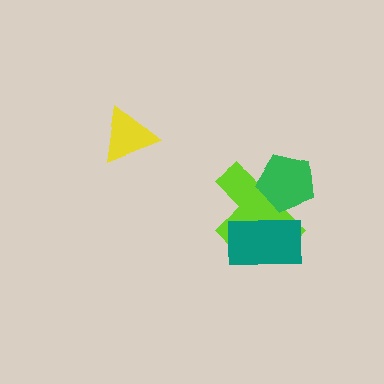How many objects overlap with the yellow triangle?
0 objects overlap with the yellow triangle.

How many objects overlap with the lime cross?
2 objects overlap with the lime cross.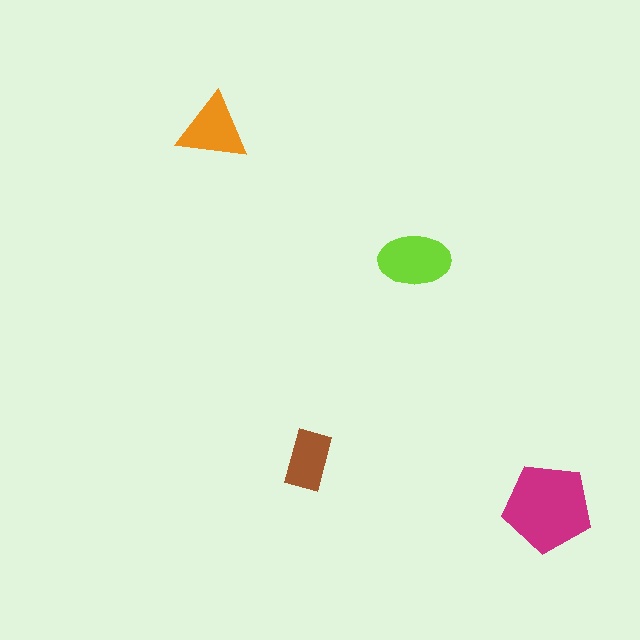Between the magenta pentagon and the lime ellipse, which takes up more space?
The magenta pentagon.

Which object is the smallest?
The brown rectangle.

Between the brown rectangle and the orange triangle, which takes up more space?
The orange triangle.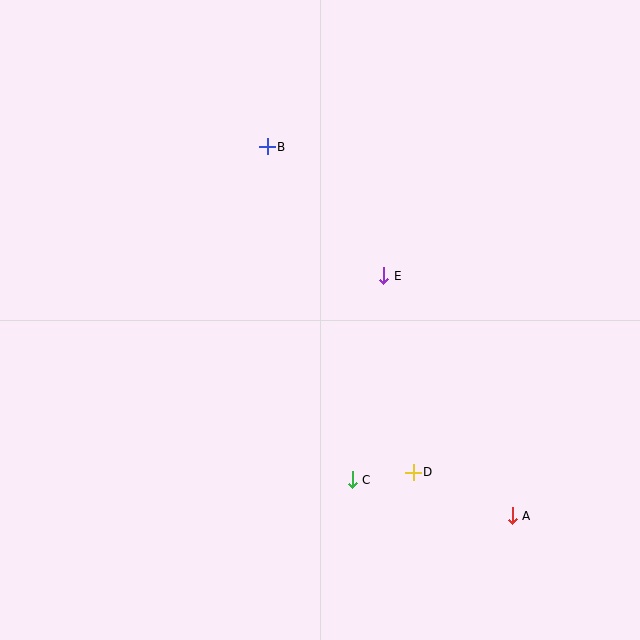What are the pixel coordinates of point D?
Point D is at (413, 472).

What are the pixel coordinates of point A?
Point A is at (512, 516).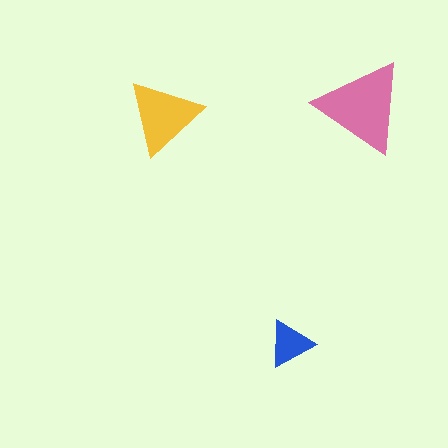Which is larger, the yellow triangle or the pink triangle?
The pink one.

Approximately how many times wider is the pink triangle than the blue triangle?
About 2 times wider.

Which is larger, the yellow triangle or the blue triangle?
The yellow one.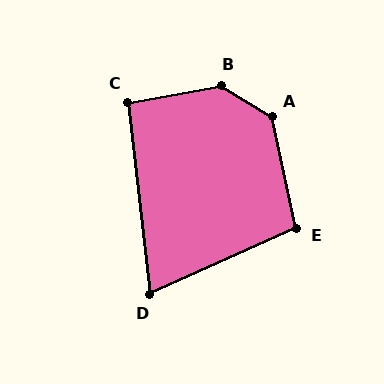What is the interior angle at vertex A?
Approximately 133 degrees (obtuse).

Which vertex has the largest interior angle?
B, at approximately 139 degrees.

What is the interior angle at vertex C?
Approximately 93 degrees (approximately right).